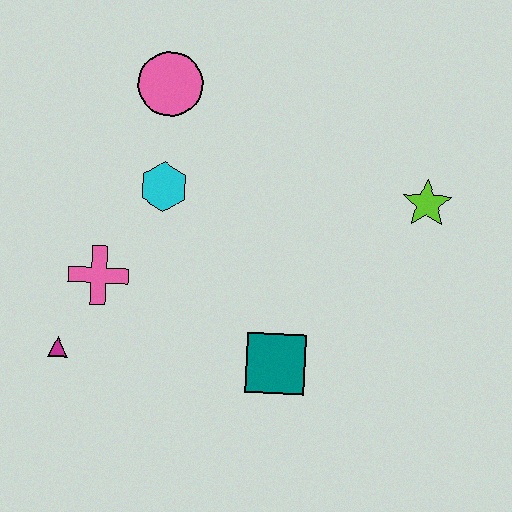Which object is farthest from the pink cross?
The lime star is farthest from the pink cross.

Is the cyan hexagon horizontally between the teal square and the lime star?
No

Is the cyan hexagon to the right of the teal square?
No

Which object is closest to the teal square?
The pink cross is closest to the teal square.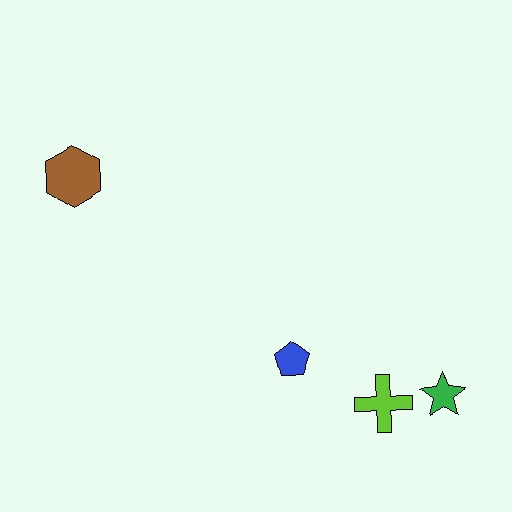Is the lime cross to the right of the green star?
No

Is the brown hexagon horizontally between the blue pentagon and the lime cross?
No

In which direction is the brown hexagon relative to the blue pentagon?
The brown hexagon is to the left of the blue pentagon.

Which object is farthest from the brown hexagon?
The green star is farthest from the brown hexagon.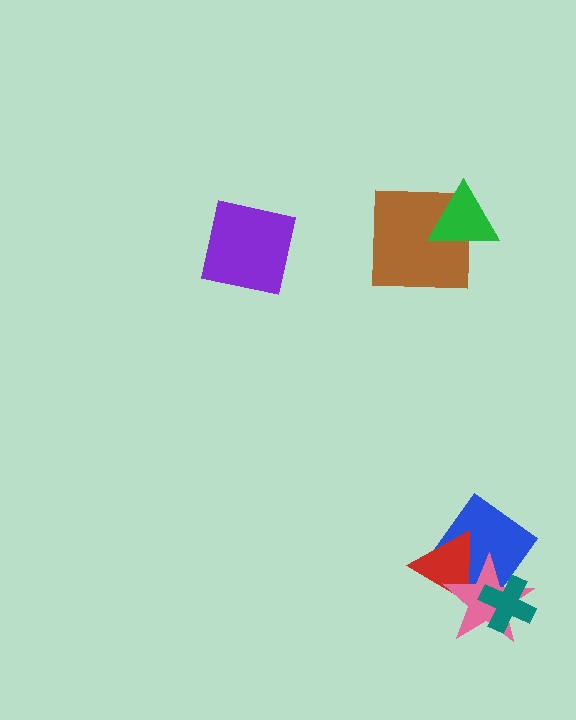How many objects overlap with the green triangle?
1 object overlaps with the green triangle.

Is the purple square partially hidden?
No, no other shape covers it.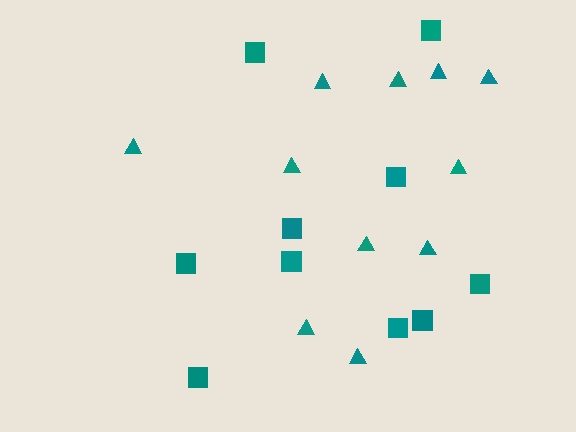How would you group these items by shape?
There are 2 groups: one group of triangles (11) and one group of squares (10).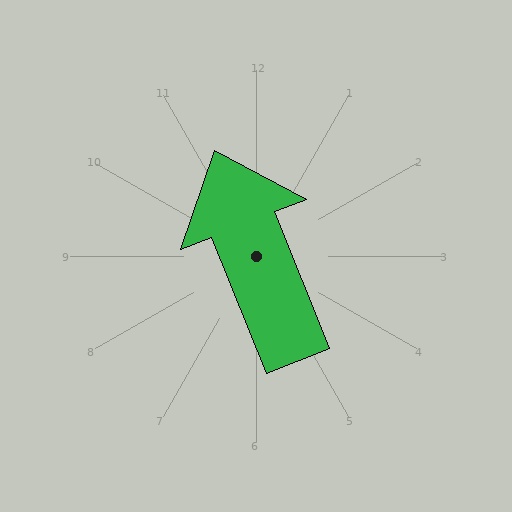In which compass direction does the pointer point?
North.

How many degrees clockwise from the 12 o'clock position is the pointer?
Approximately 338 degrees.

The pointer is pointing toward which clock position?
Roughly 11 o'clock.